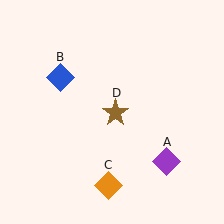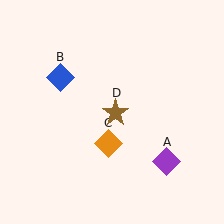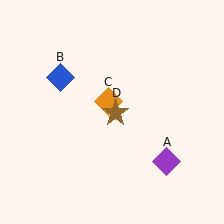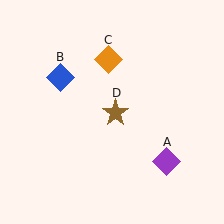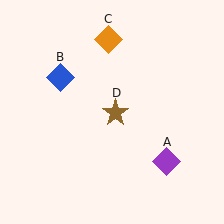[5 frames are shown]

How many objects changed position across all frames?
1 object changed position: orange diamond (object C).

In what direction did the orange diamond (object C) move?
The orange diamond (object C) moved up.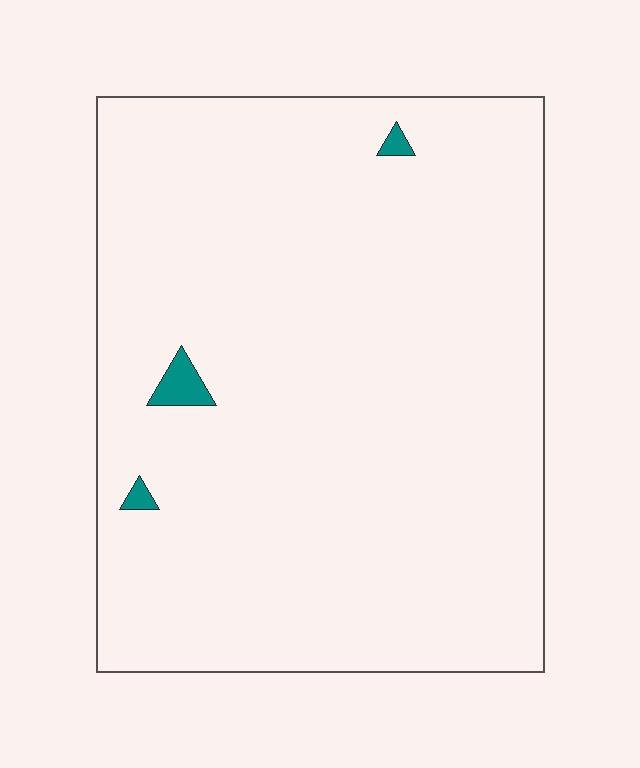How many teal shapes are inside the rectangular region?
3.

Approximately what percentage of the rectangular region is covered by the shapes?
Approximately 0%.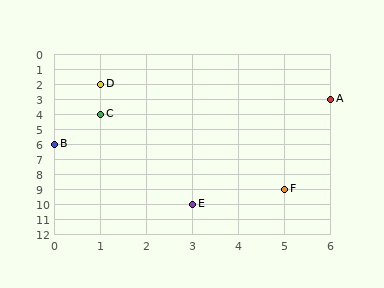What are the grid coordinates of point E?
Point E is at grid coordinates (3, 10).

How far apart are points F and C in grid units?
Points F and C are 4 columns and 5 rows apart (about 6.4 grid units diagonally).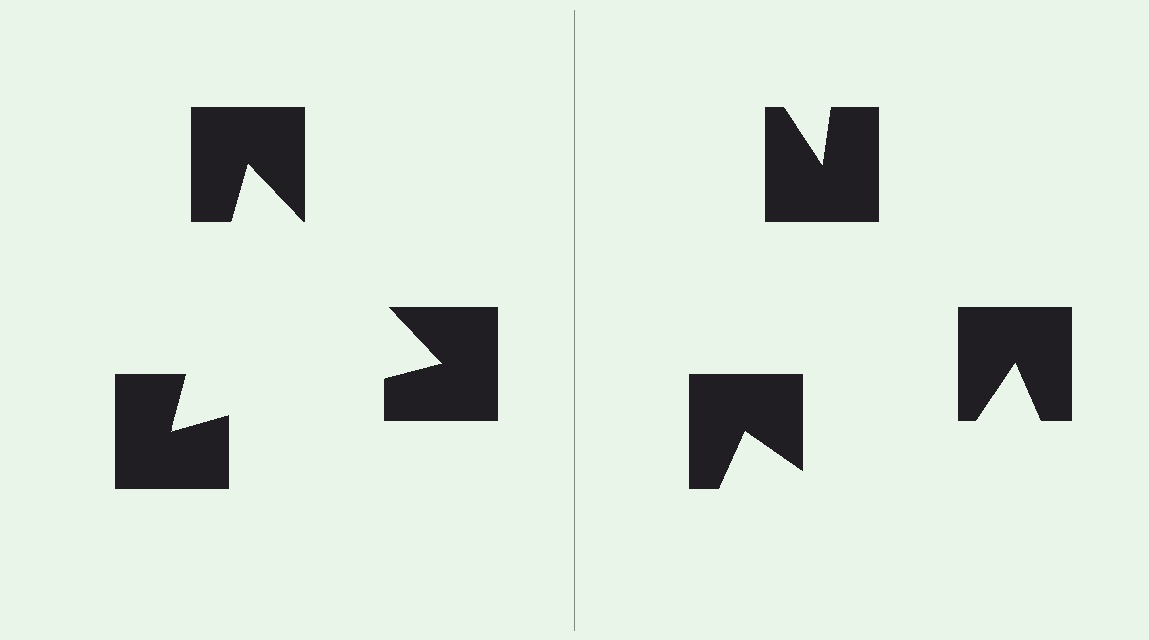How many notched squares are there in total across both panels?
6 — 3 on each side.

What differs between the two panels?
The notched squares are positioned identically on both sides; only the wedge orientations differ. On the left they align to a triangle; on the right they are misaligned.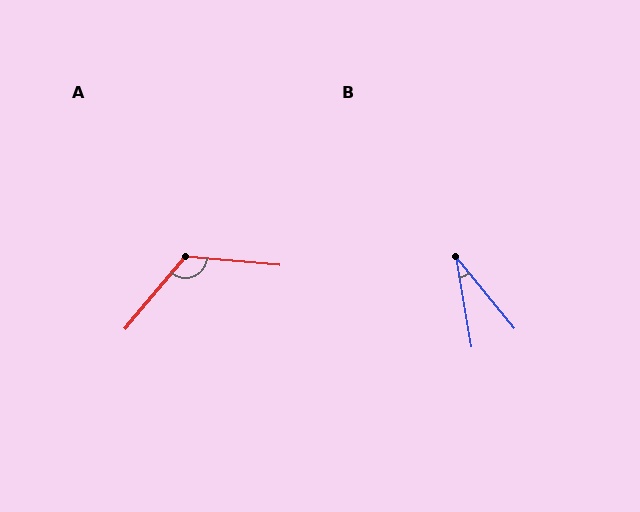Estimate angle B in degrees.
Approximately 30 degrees.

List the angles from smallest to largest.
B (30°), A (125°).